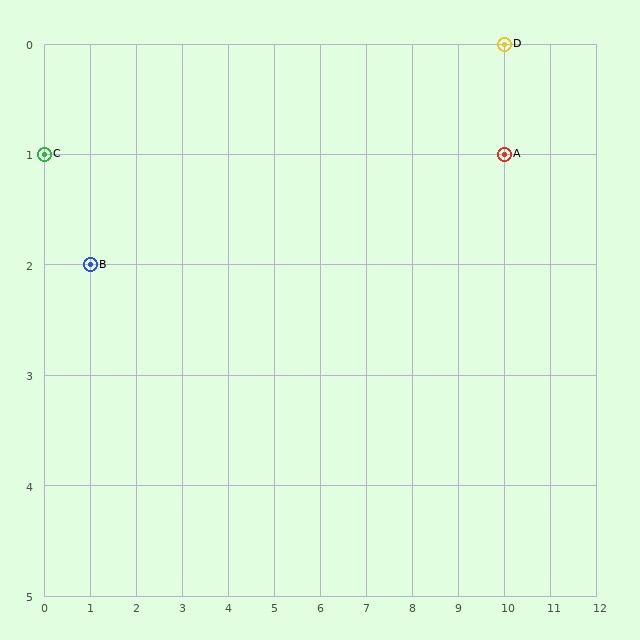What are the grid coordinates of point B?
Point B is at grid coordinates (1, 2).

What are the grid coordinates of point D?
Point D is at grid coordinates (10, 0).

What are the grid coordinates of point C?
Point C is at grid coordinates (0, 1).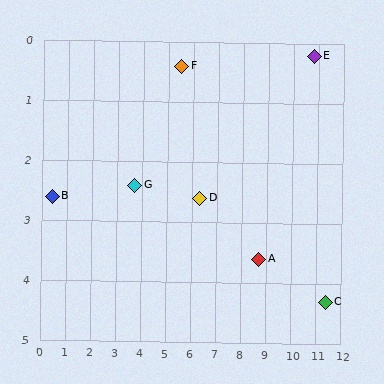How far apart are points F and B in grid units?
Points F and B are about 5.6 grid units apart.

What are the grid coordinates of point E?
Point E is at approximately (10.8, 0.2).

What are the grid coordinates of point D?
Point D is at approximately (6.3, 2.6).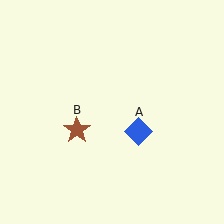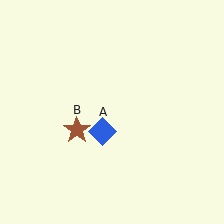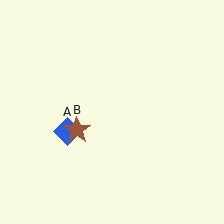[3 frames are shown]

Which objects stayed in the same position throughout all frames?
Brown star (object B) remained stationary.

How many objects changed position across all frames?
1 object changed position: blue diamond (object A).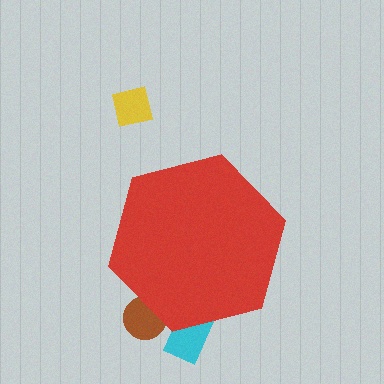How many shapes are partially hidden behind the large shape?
2 shapes are partially hidden.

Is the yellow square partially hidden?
No, the yellow square is fully visible.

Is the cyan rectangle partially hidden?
Yes, the cyan rectangle is partially hidden behind the red hexagon.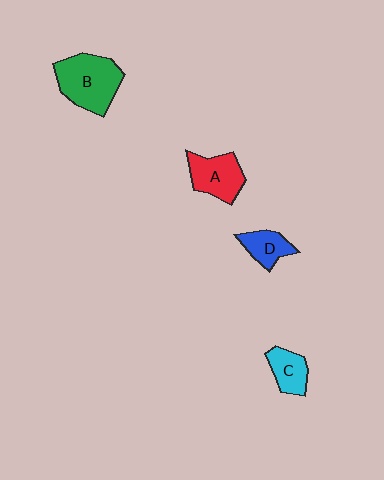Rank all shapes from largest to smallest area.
From largest to smallest: B (green), A (red), C (cyan), D (blue).